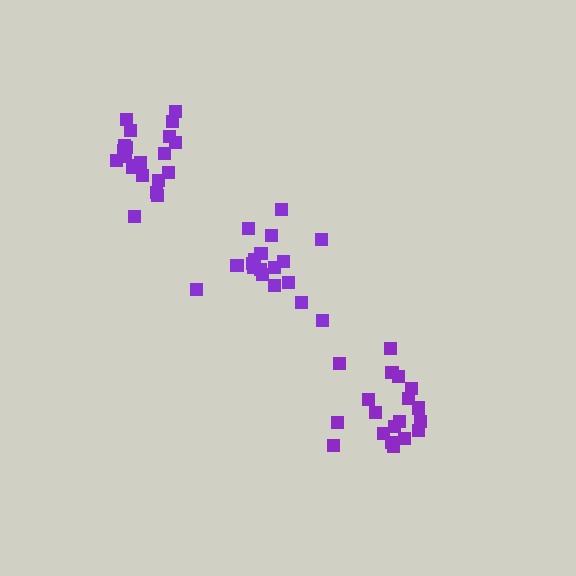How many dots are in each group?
Group 1: 19 dots, Group 2: 21 dots, Group 3: 18 dots (58 total).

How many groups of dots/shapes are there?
There are 3 groups.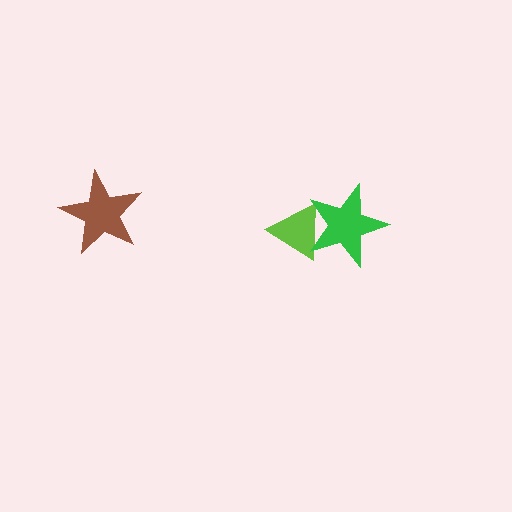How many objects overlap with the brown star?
0 objects overlap with the brown star.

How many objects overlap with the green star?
1 object overlaps with the green star.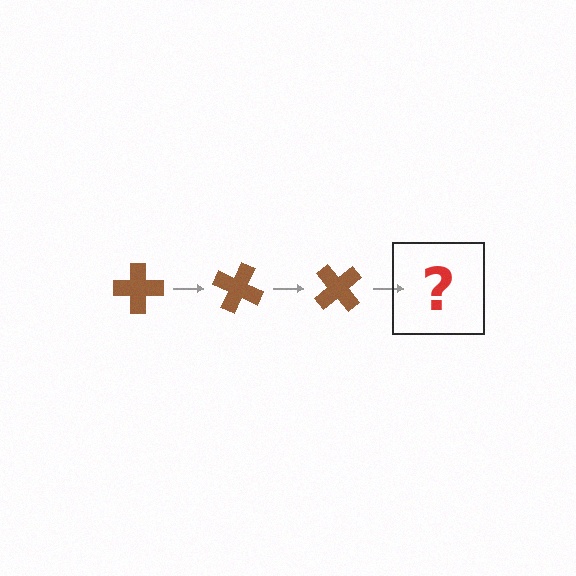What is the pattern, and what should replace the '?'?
The pattern is that the cross rotates 25 degrees each step. The '?' should be a brown cross rotated 75 degrees.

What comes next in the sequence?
The next element should be a brown cross rotated 75 degrees.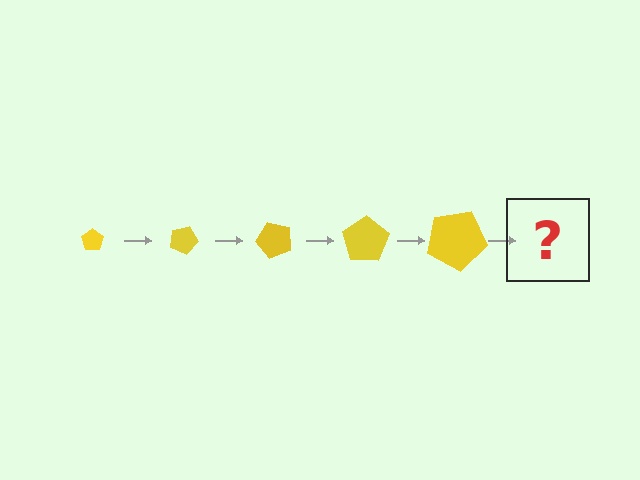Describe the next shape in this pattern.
It should be a pentagon, larger than the previous one and rotated 125 degrees from the start.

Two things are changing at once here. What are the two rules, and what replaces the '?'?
The two rules are that the pentagon grows larger each step and it rotates 25 degrees each step. The '?' should be a pentagon, larger than the previous one and rotated 125 degrees from the start.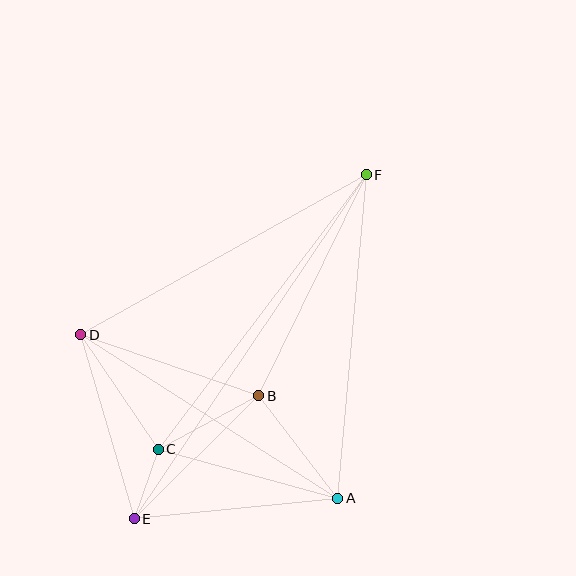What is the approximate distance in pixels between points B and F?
The distance between B and F is approximately 246 pixels.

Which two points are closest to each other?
Points C and E are closest to each other.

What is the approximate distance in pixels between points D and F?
The distance between D and F is approximately 327 pixels.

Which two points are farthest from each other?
Points E and F are farthest from each other.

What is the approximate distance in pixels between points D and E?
The distance between D and E is approximately 192 pixels.